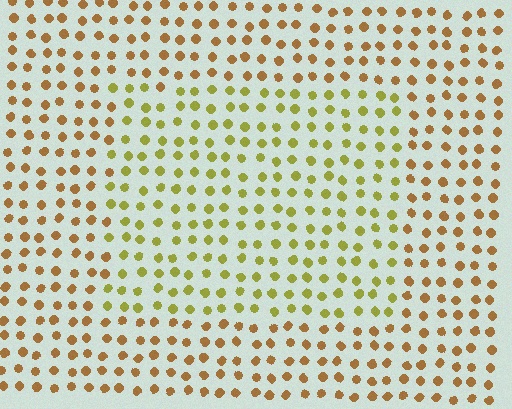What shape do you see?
I see a rectangle.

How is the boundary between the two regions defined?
The boundary is defined purely by a slight shift in hue (about 36 degrees). Spacing, size, and orientation are identical on both sides.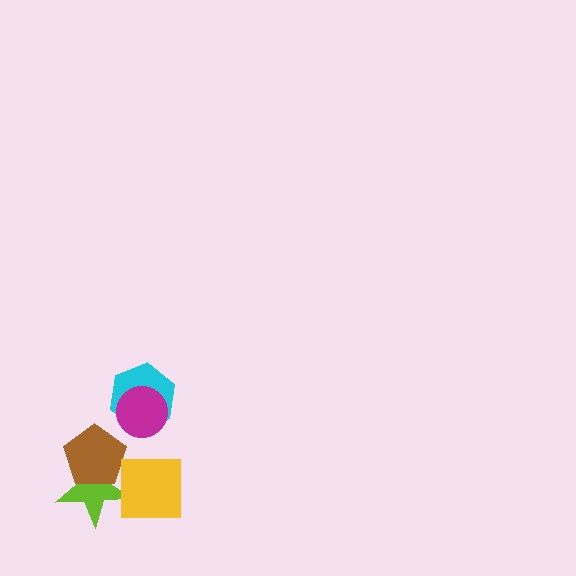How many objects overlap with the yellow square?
1 object overlaps with the yellow square.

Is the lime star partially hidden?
Yes, it is partially covered by another shape.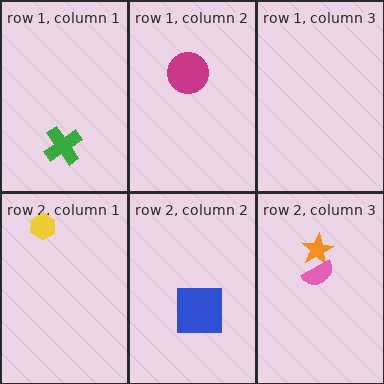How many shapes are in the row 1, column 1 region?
1.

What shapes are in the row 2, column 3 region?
The orange star, the pink semicircle.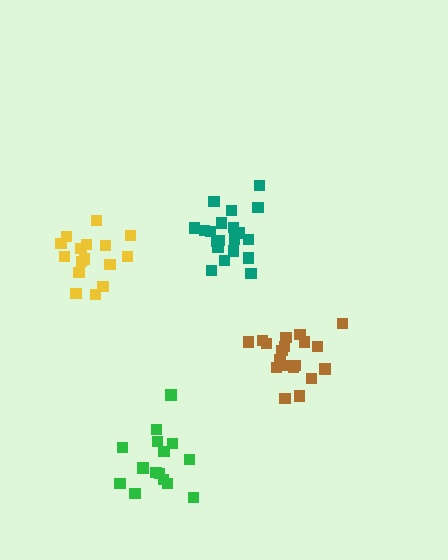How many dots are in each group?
Group 1: 20 dots, Group 2: 15 dots, Group 3: 19 dots, Group 4: 16 dots (70 total).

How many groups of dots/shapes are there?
There are 4 groups.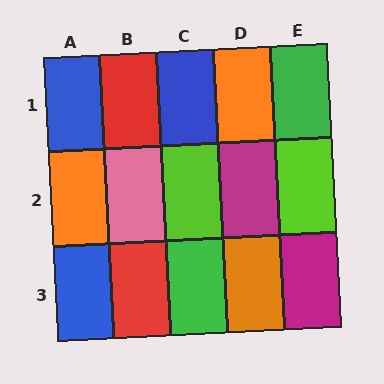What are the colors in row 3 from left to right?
Blue, red, green, orange, magenta.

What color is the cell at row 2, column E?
Lime.